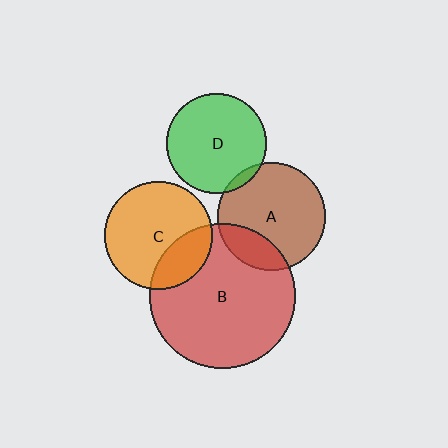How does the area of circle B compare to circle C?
Approximately 1.8 times.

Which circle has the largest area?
Circle B (red).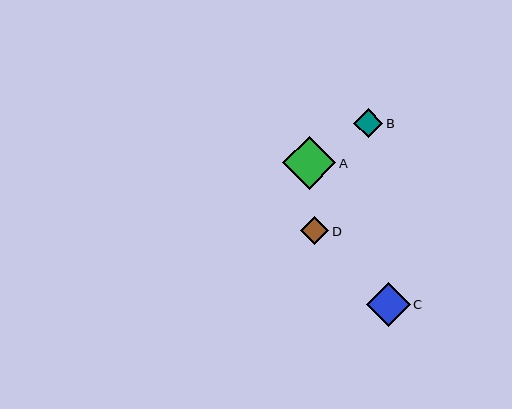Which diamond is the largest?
Diamond A is the largest with a size of approximately 53 pixels.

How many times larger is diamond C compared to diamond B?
Diamond C is approximately 1.5 times the size of diamond B.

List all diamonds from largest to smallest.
From largest to smallest: A, C, B, D.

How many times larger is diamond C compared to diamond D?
Diamond C is approximately 1.6 times the size of diamond D.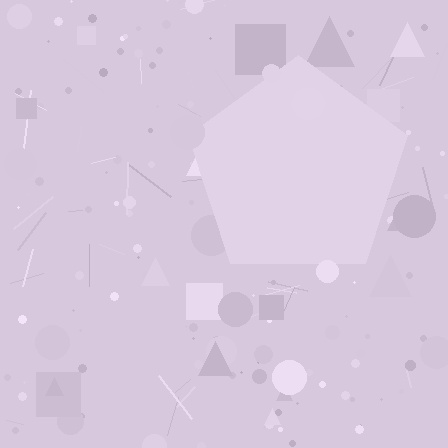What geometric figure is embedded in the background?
A pentagon is embedded in the background.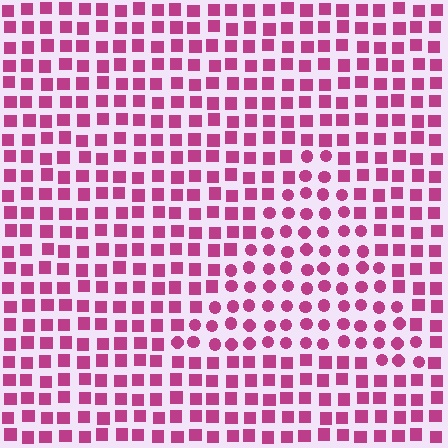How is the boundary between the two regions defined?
The boundary is defined by a change in element shape: circles inside vs. squares outside. All elements share the same color and spacing.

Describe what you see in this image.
The image is filled with small magenta elements arranged in a uniform grid. A triangle-shaped region contains circles, while the surrounding area contains squares. The boundary is defined purely by the change in element shape.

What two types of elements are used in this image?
The image uses circles inside the triangle region and squares outside it.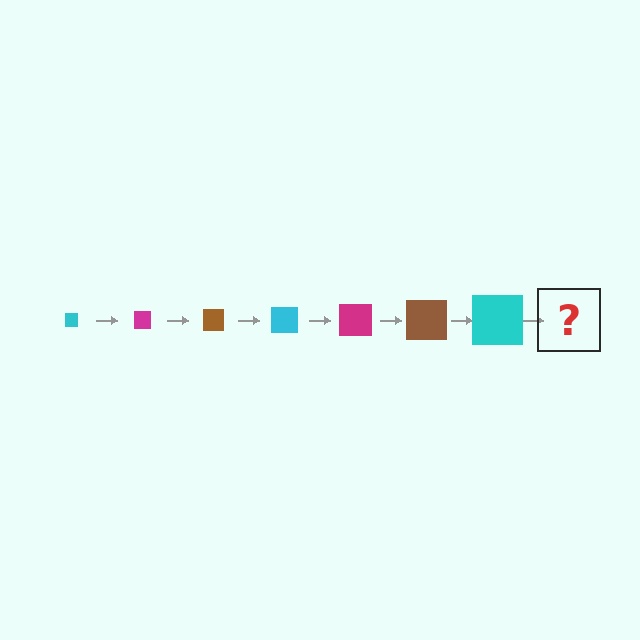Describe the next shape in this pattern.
It should be a magenta square, larger than the previous one.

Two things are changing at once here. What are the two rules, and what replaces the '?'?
The two rules are that the square grows larger each step and the color cycles through cyan, magenta, and brown. The '?' should be a magenta square, larger than the previous one.